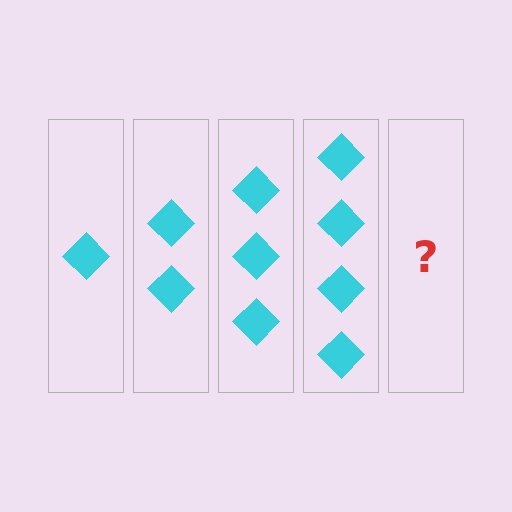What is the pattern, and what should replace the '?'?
The pattern is that each step adds one more diamond. The '?' should be 5 diamonds.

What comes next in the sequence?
The next element should be 5 diamonds.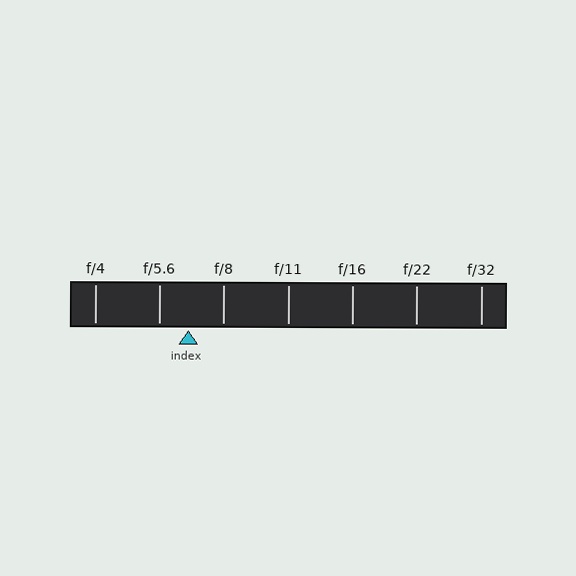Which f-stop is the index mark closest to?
The index mark is closest to f/5.6.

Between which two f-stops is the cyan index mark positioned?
The index mark is between f/5.6 and f/8.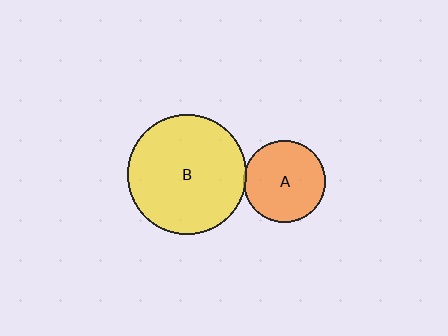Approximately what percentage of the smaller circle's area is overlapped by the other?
Approximately 5%.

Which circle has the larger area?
Circle B (yellow).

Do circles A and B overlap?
Yes.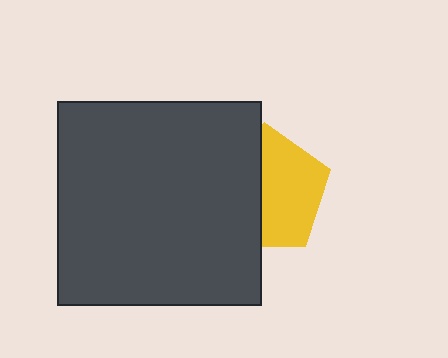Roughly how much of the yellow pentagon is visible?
About half of it is visible (roughly 54%).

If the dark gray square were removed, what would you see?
You would see the complete yellow pentagon.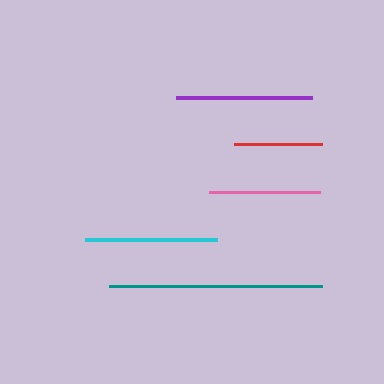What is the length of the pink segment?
The pink segment is approximately 111 pixels long.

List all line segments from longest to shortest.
From longest to shortest: teal, purple, cyan, pink, red.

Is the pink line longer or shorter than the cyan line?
The cyan line is longer than the pink line.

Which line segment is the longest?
The teal line is the longest at approximately 213 pixels.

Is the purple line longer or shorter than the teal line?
The teal line is longer than the purple line.